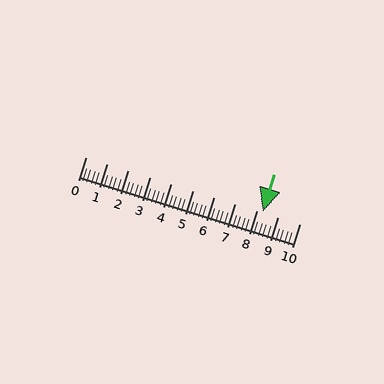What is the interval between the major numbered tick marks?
The major tick marks are spaced 1 units apart.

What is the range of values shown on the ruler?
The ruler shows values from 0 to 10.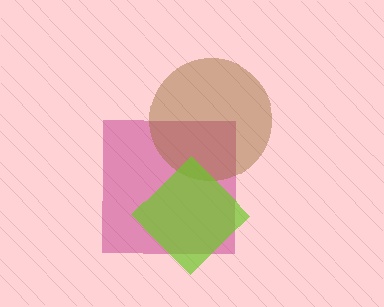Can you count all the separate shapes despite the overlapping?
Yes, there are 3 separate shapes.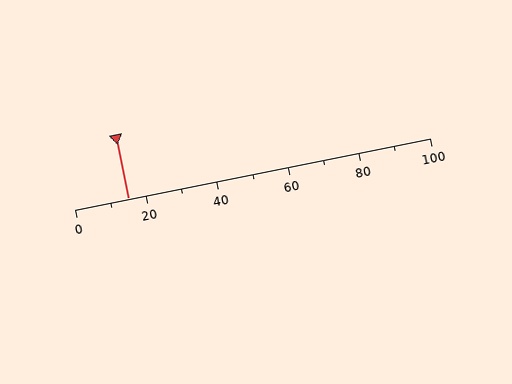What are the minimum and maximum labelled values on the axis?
The axis runs from 0 to 100.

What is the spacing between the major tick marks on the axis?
The major ticks are spaced 20 apart.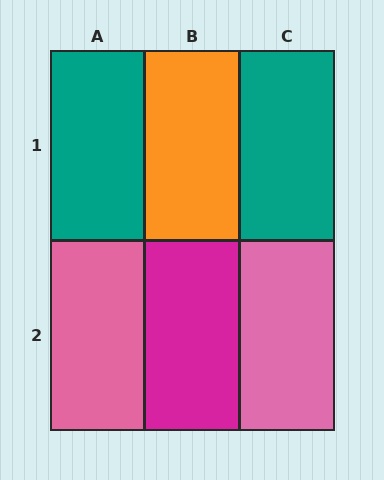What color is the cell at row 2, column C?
Pink.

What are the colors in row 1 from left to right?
Teal, orange, teal.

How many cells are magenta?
1 cell is magenta.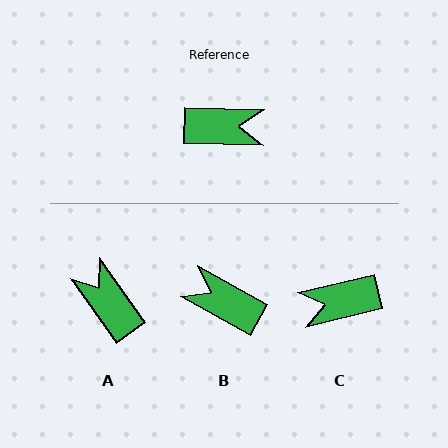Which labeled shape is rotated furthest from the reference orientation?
C, about 166 degrees away.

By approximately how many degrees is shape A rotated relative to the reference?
Approximately 126 degrees counter-clockwise.